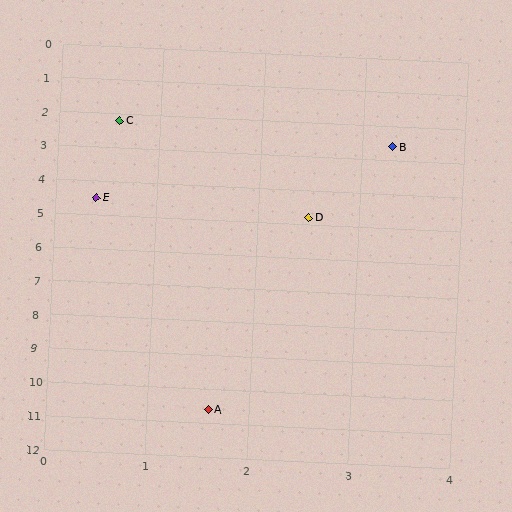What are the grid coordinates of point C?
Point C is at approximately (0.6, 2.2).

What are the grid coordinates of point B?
Point B is at approximately (3.3, 2.6).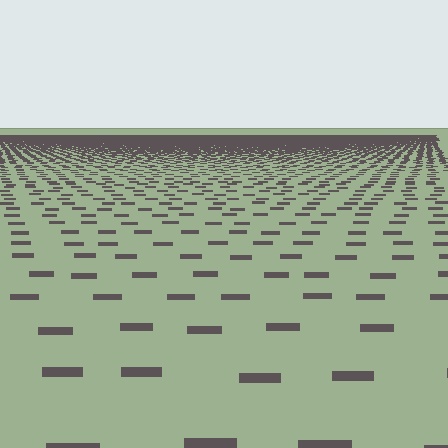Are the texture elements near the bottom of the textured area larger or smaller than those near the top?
Larger. Near the bottom, elements are closer to the viewer and appear at a bigger on-screen size.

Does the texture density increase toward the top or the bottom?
Density increases toward the top.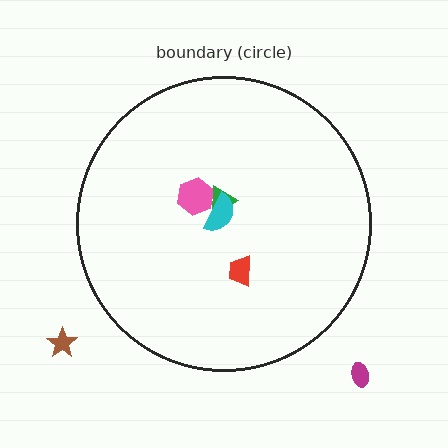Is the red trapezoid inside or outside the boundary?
Inside.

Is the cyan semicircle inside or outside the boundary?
Inside.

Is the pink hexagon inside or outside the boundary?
Inside.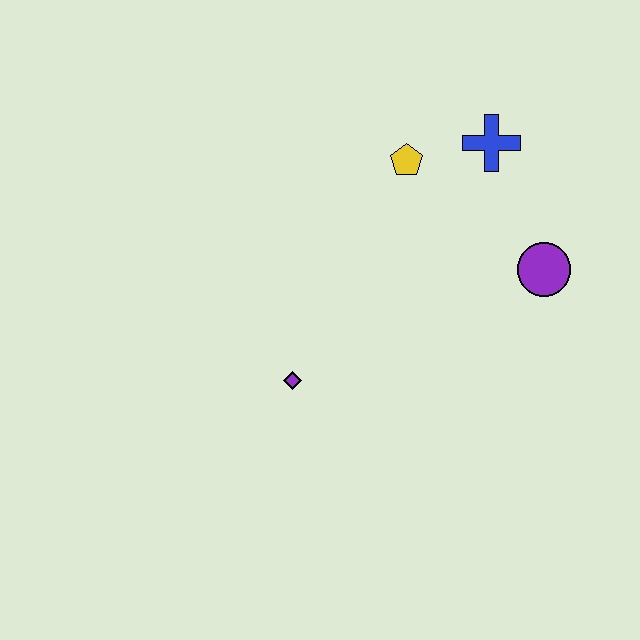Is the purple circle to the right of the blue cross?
Yes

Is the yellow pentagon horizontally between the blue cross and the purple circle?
No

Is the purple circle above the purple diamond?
Yes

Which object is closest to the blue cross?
The yellow pentagon is closest to the blue cross.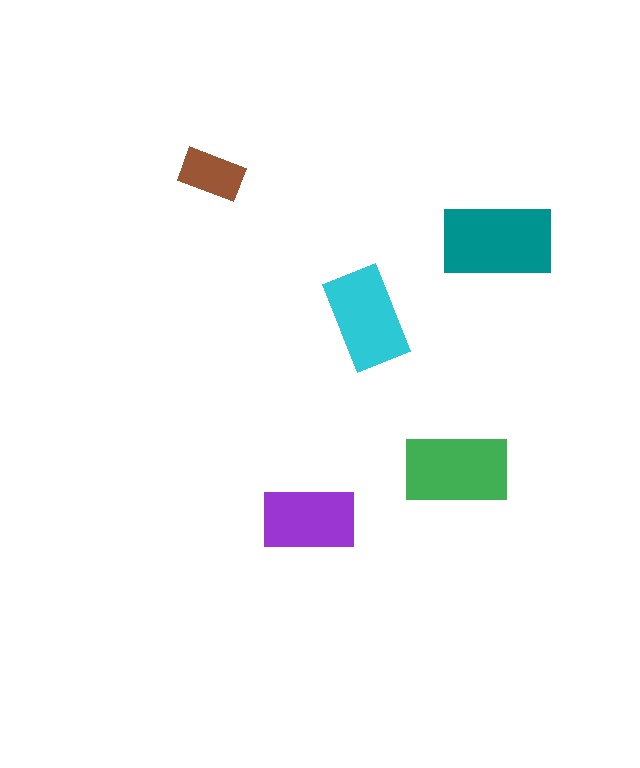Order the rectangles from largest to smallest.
the teal one, the green one, the cyan one, the purple one, the brown one.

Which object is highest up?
The brown rectangle is topmost.